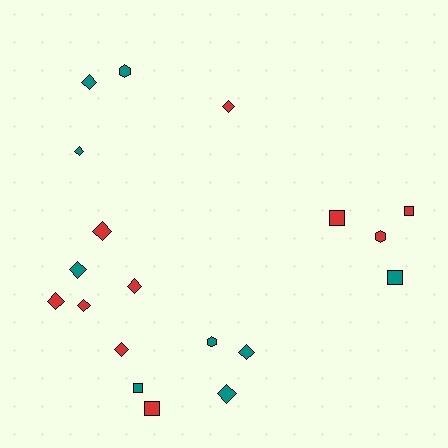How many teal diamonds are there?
There are 5 teal diamonds.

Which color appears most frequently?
Red, with 10 objects.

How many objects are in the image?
There are 19 objects.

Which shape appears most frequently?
Diamond, with 11 objects.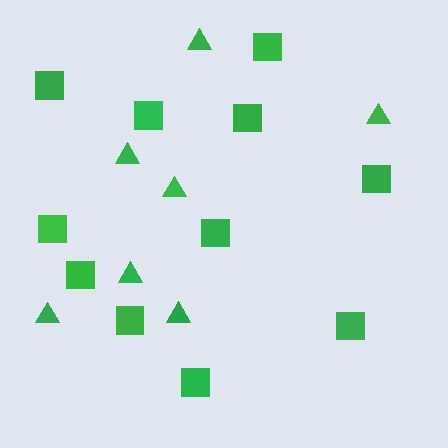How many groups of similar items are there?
There are 2 groups: one group of triangles (7) and one group of squares (11).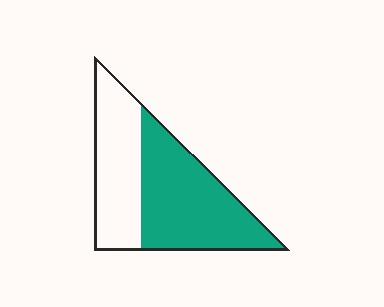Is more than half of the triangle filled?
Yes.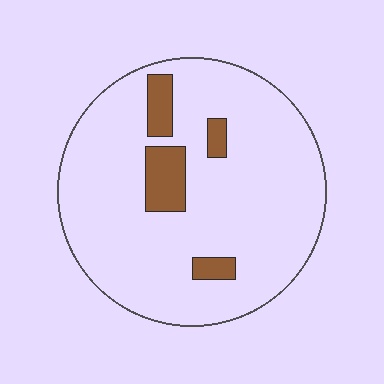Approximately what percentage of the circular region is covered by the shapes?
Approximately 10%.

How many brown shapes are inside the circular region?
4.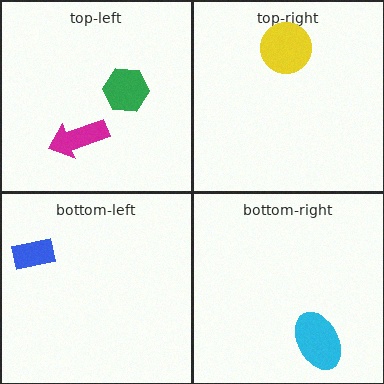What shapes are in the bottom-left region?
The blue rectangle.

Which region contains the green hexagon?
The top-left region.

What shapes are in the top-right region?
The yellow circle.